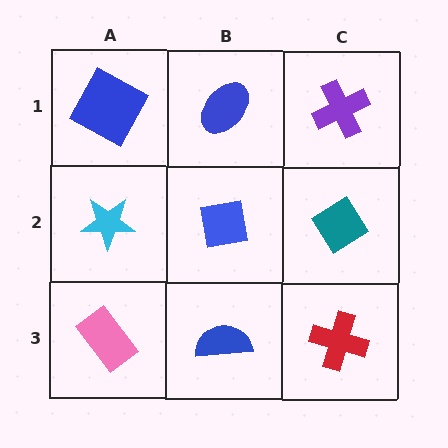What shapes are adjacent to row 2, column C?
A purple cross (row 1, column C), a red cross (row 3, column C), a blue square (row 2, column B).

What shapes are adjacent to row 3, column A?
A cyan star (row 2, column A), a blue semicircle (row 3, column B).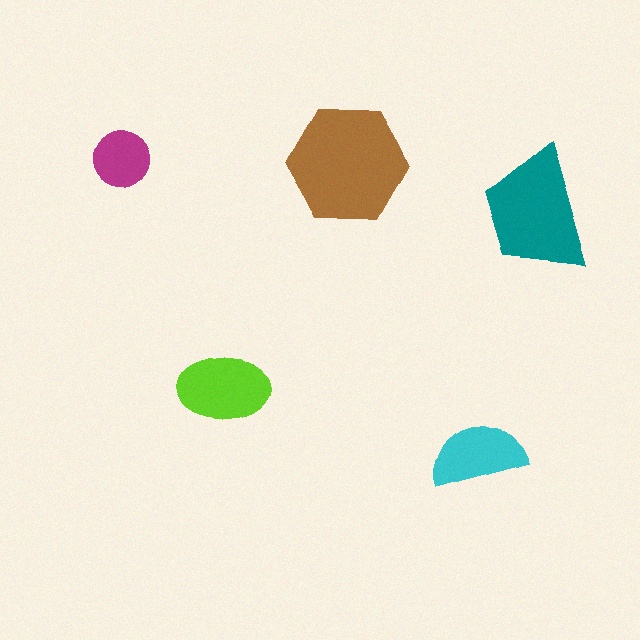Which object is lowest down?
The cyan semicircle is bottommost.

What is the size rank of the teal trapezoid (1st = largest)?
2nd.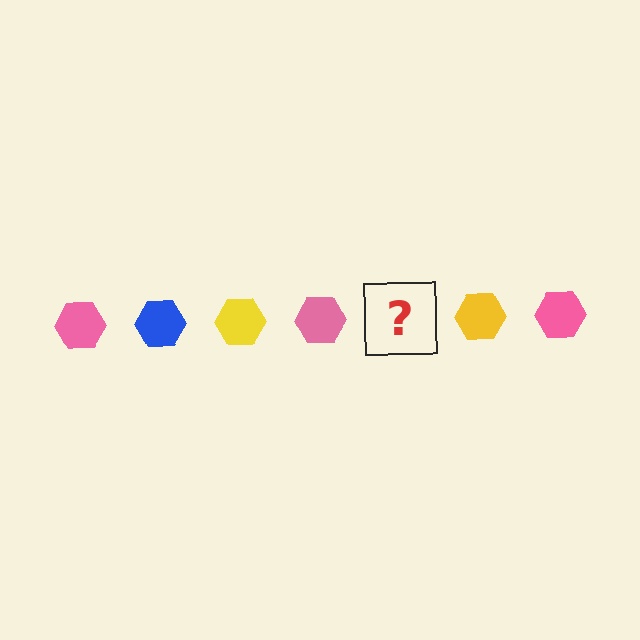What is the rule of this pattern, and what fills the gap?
The rule is that the pattern cycles through pink, blue, yellow hexagons. The gap should be filled with a blue hexagon.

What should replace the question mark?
The question mark should be replaced with a blue hexagon.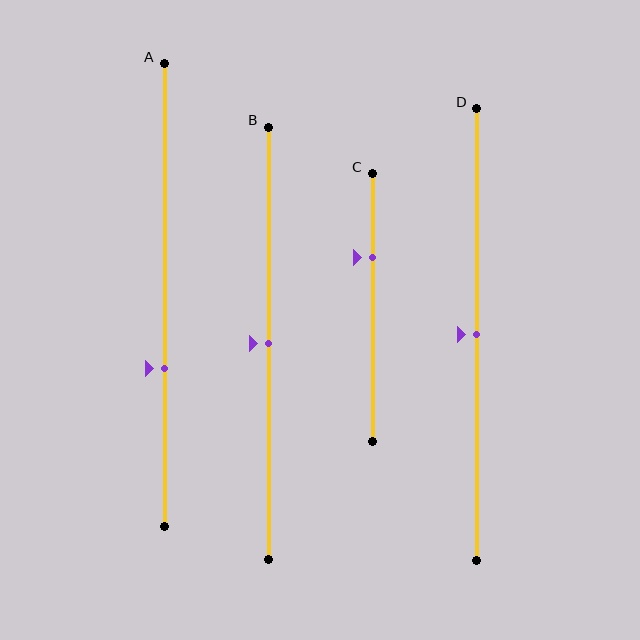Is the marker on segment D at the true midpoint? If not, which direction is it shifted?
Yes, the marker on segment D is at the true midpoint.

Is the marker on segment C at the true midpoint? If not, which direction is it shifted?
No, the marker on segment C is shifted upward by about 19% of the segment length.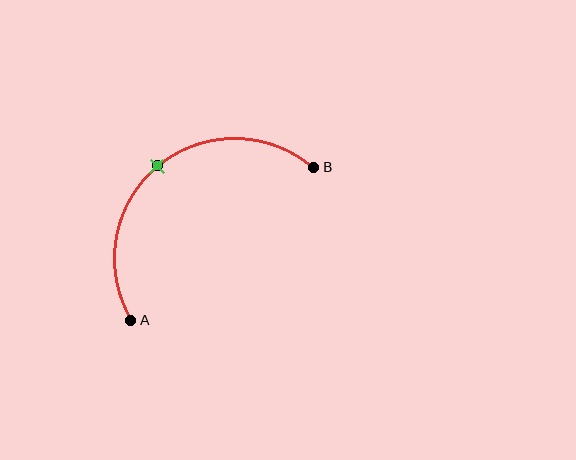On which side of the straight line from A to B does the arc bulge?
The arc bulges above and to the left of the straight line connecting A and B.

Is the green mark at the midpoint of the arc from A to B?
Yes. The green mark lies on the arc at equal arc-length from both A and B — it is the arc midpoint.